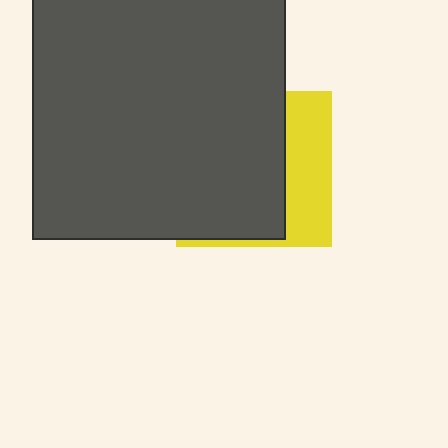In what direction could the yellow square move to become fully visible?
The yellow square could move right. That would shift it out from behind the dark gray square entirely.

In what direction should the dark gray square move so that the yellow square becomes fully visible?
The dark gray square should move left. That is the shortest direction to clear the overlap and leave the yellow square fully visible.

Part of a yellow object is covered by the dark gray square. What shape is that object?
It is a square.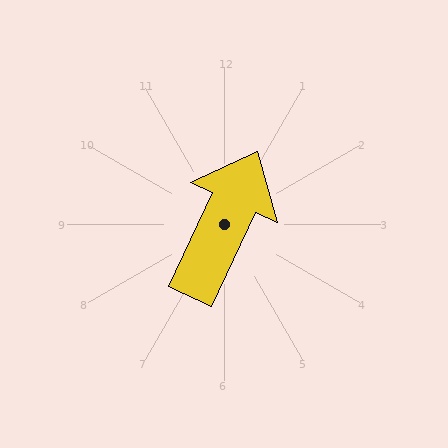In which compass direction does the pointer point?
Northeast.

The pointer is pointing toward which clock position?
Roughly 1 o'clock.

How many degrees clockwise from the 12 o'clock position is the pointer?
Approximately 25 degrees.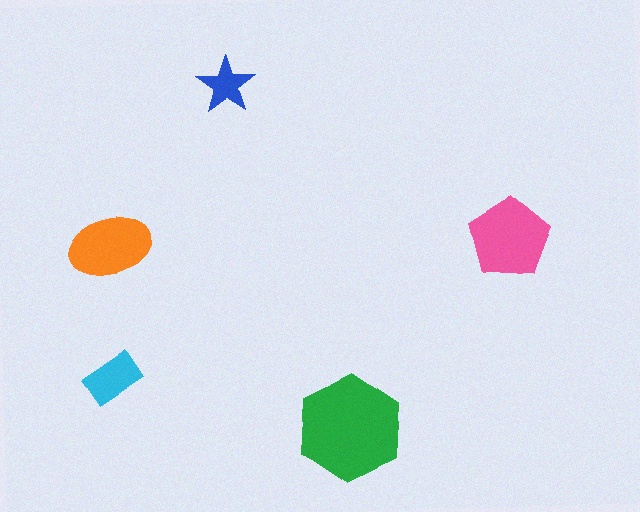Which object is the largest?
The green hexagon.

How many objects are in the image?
There are 5 objects in the image.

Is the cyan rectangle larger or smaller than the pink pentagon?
Smaller.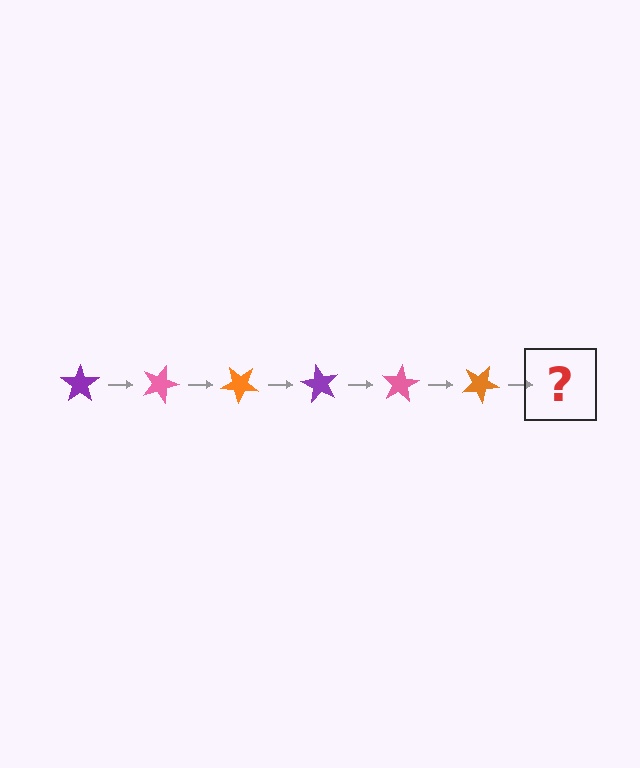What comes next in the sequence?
The next element should be a purple star, rotated 120 degrees from the start.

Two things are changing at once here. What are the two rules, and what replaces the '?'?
The two rules are that it rotates 20 degrees each step and the color cycles through purple, pink, and orange. The '?' should be a purple star, rotated 120 degrees from the start.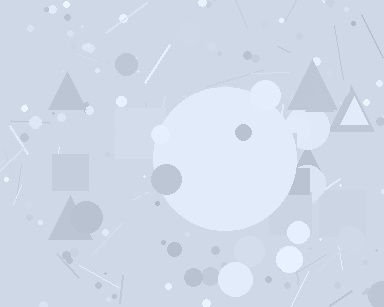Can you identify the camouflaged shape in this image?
The camouflaged shape is a circle.